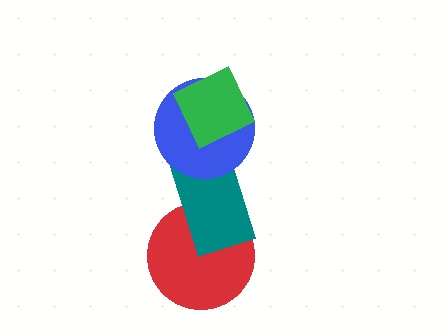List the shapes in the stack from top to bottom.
From top to bottom: the green diamond, the blue circle, the teal rectangle, the red circle.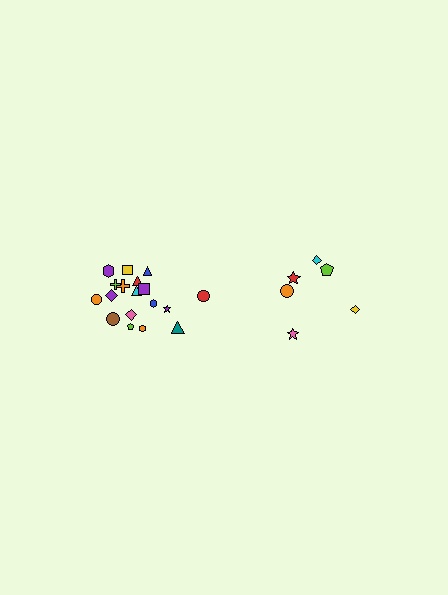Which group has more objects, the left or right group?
The left group.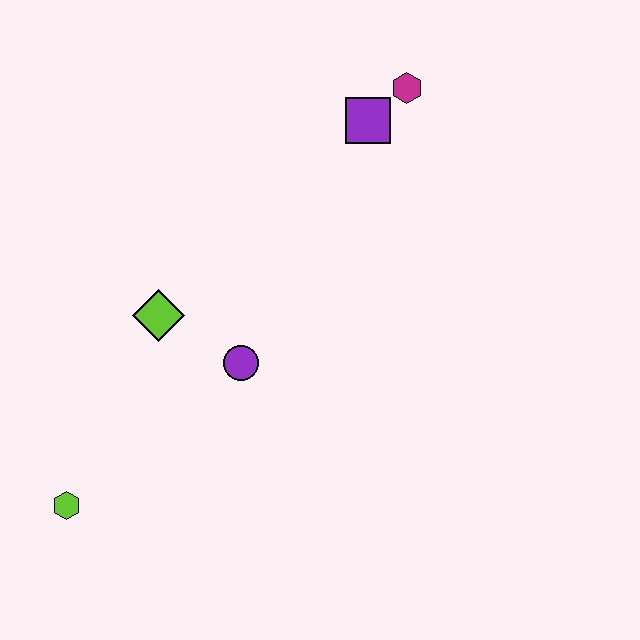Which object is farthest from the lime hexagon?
The magenta hexagon is farthest from the lime hexagon.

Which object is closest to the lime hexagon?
The lime diamond is closest to the lime hexagon.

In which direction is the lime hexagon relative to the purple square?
The lime hexagon is below the purple square.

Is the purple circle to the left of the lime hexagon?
No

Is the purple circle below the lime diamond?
Yes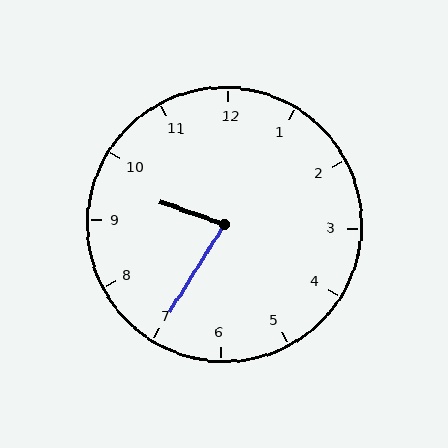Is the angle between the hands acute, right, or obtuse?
It is acute.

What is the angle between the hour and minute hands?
Approximately 78 degrees.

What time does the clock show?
9:35.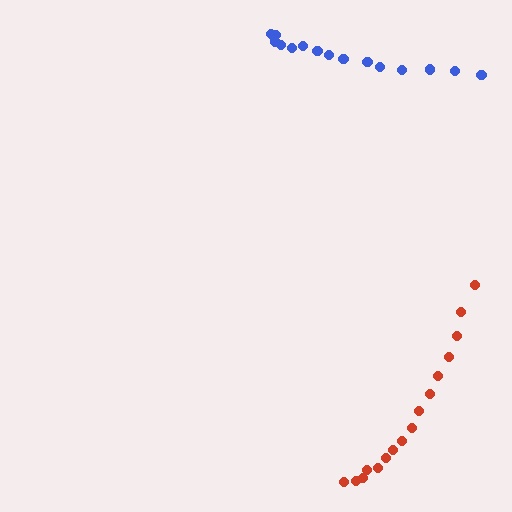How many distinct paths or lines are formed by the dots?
There are 2 distinct paths.